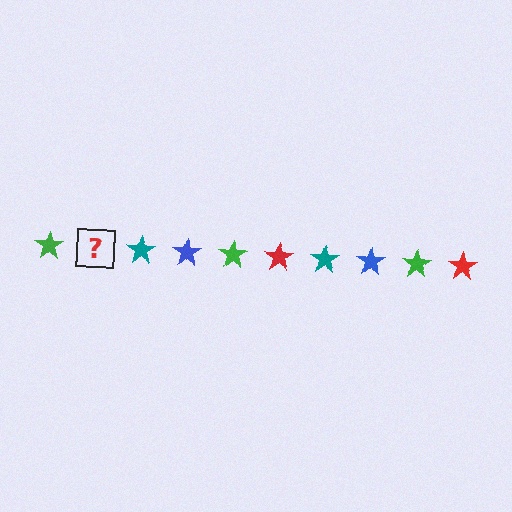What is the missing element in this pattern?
The missing element is a red star.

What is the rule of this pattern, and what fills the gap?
The rule is that the pattern cycles through green, red, teal, blue stars. The gap should be filled with a red star.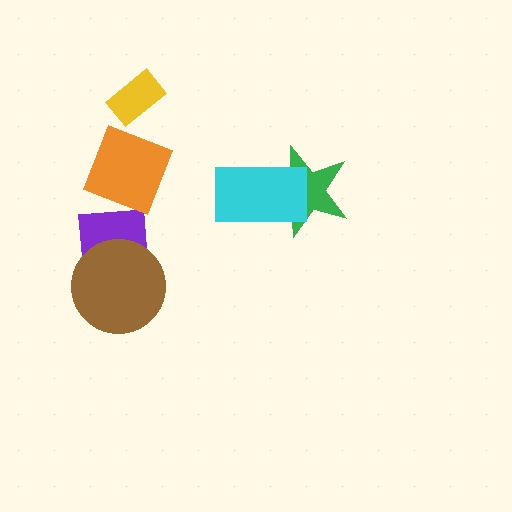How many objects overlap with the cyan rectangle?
1 object overlaps with the cyan rectangle.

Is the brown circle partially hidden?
No, no other shape covers it.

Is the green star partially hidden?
Yes, it is partially covered by another shape.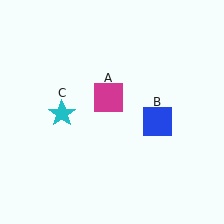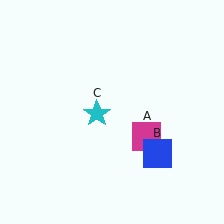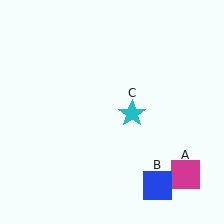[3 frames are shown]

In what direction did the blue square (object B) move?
The blue square (object B) moved down.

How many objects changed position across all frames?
3 objects changed position: magenta square (object A), blue square (object B), cyan star (object C).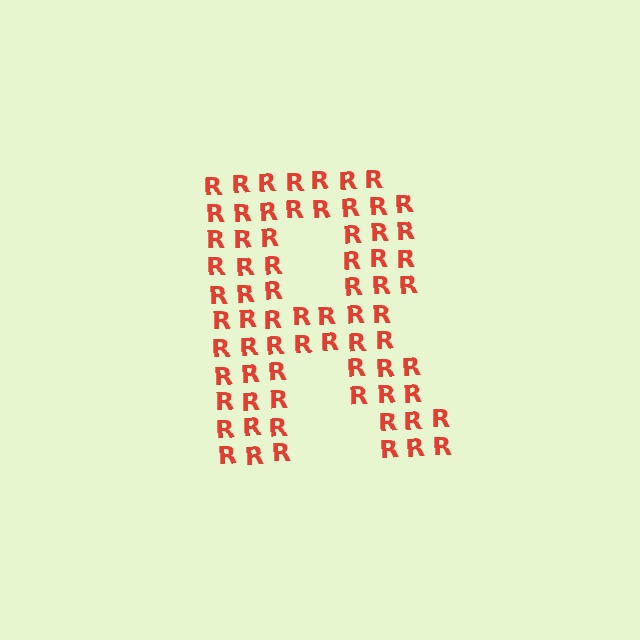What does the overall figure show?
The overall figure shows the letter R.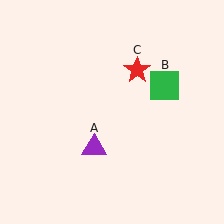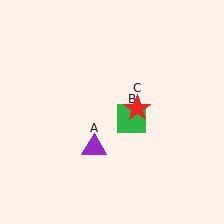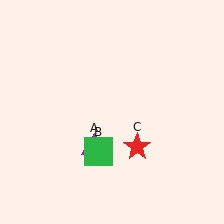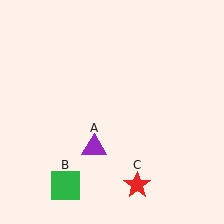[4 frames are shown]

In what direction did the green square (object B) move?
The green square (object B) moved down and to the left.